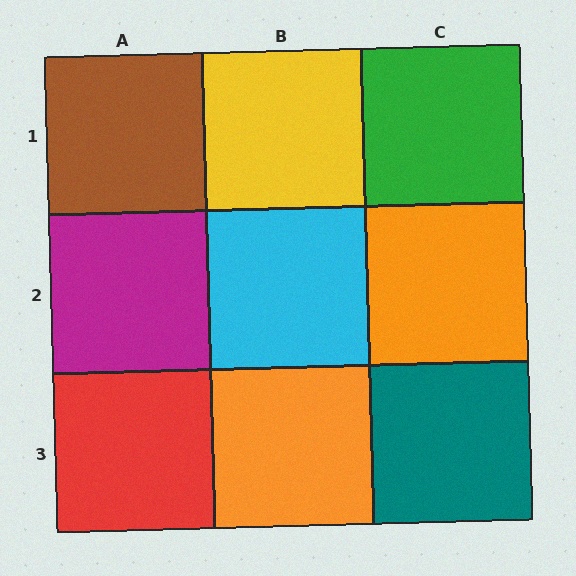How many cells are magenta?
1 cell is magenta.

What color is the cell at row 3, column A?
Red.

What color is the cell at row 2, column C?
Orange.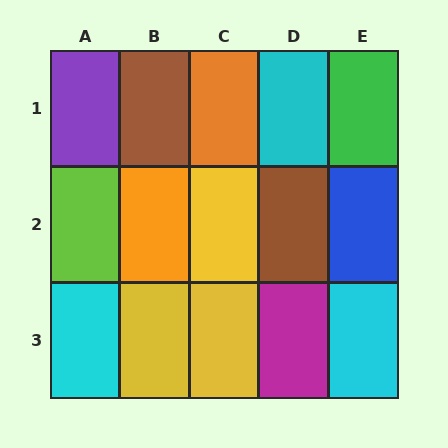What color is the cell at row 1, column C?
Orange.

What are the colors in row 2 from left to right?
Lime, orange, yellow, brown, blue.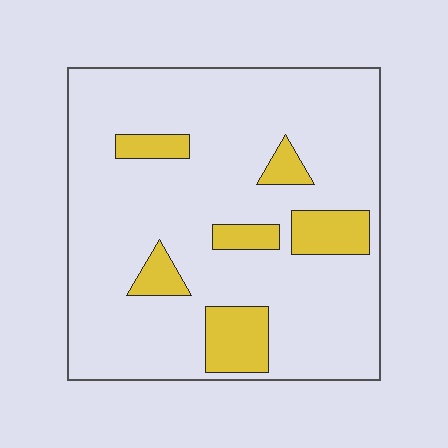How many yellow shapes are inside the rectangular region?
6.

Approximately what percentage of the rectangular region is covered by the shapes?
Approximately 15%.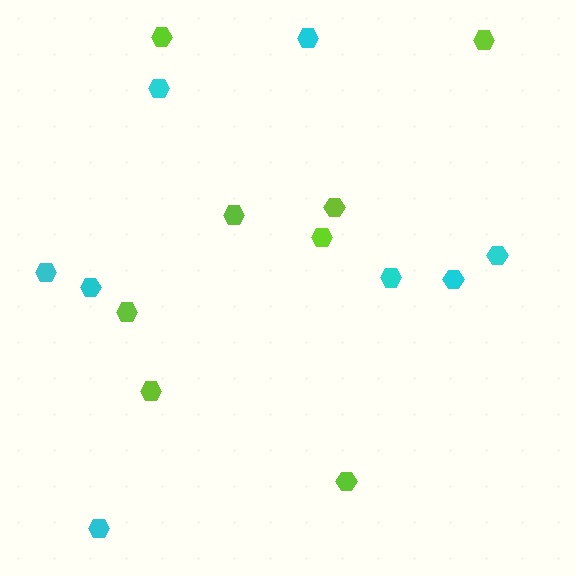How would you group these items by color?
There are 2 groups: one group of lime hexagons (8) and one group of cyan hexagons (8).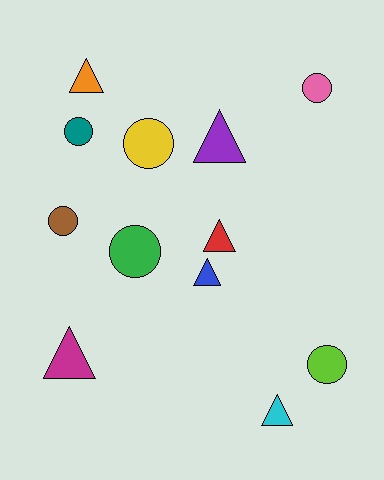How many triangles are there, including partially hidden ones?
There are 6 triangles.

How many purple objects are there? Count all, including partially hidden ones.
There is 1 purple object.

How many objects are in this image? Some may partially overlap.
There are 12 objects.